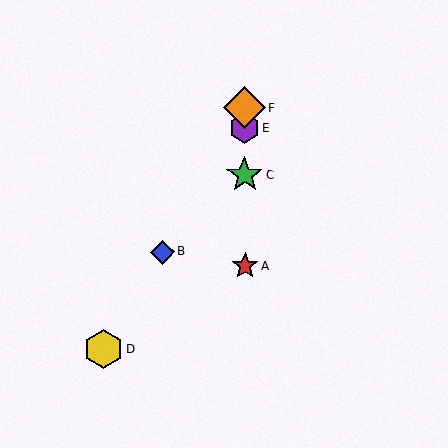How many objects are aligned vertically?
4 objects (A, C, E, F) are aligned vertically.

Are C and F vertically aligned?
Yes, both are at x≈245.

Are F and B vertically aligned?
No, F is at x≈244 and B is at x≈162.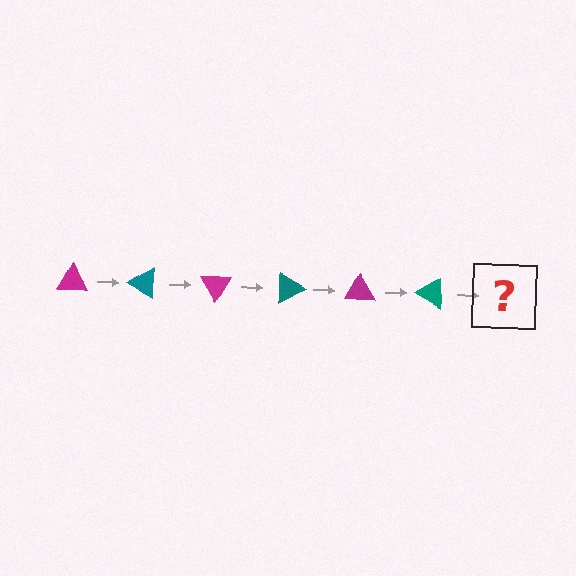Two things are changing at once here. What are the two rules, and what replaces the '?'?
The two rules are that it rotates 30 degrees each step and the color cycles through magenta and teal. The '?' should be a magenta triangle, rotated 180 degrees from the start.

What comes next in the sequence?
The next element should be a magenta triangle, rotated 180 degrees from the start.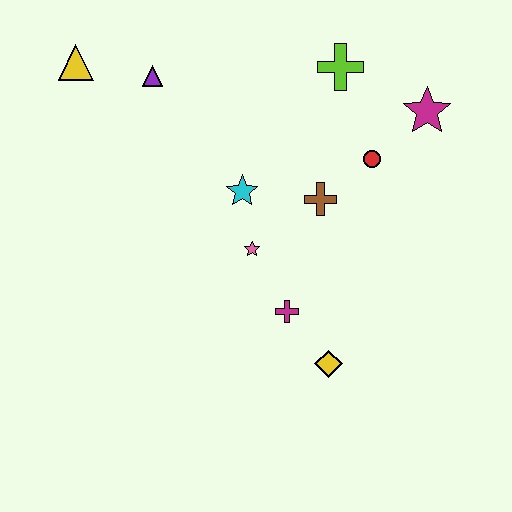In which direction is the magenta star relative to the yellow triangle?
The magenta star is to the right of the yellow triangle.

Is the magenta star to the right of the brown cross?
Yes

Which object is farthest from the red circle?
The yellow triangle is farthest from the red circle.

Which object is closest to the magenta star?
The red circle is closest to the magenta star.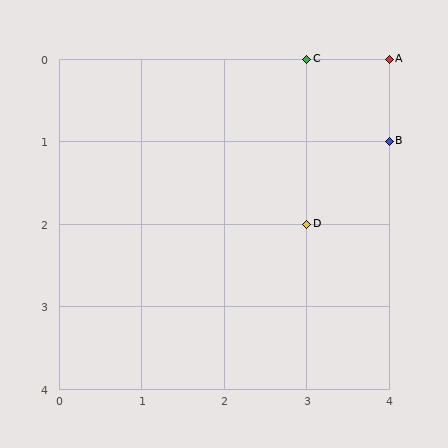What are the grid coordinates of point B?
Point B is at grid coordinates (4, 1).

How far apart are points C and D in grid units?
Points C and D are 2 rows apart.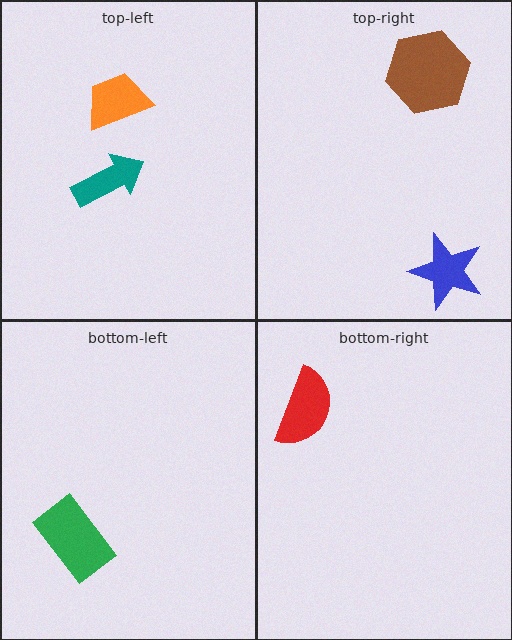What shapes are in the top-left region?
The teal arrow, the orange trapezoid.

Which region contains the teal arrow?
The top-left region.